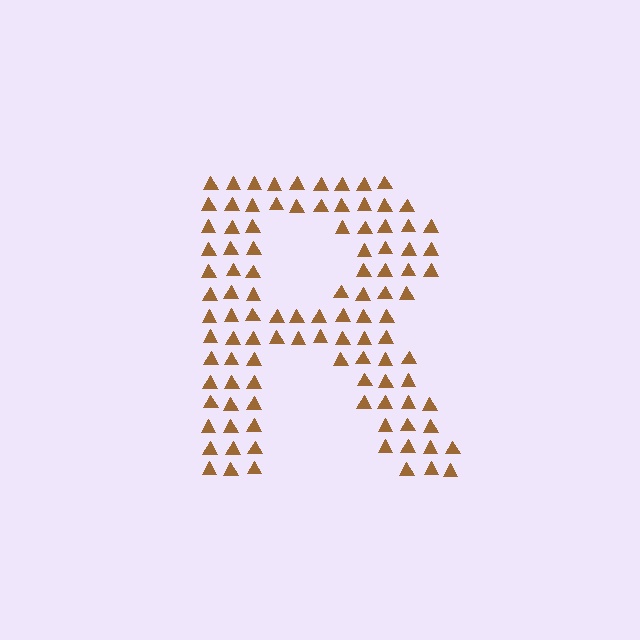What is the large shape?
The large shape is the letter R.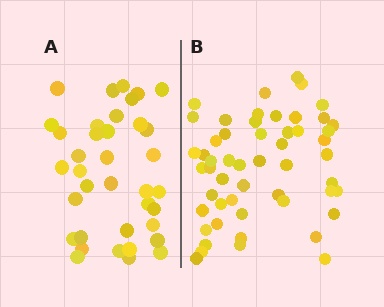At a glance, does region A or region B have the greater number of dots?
Region B (the right region) has more dots.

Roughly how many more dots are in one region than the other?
Region B has approximately 15 more dots than region A.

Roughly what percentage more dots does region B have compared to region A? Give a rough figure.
About 45% more.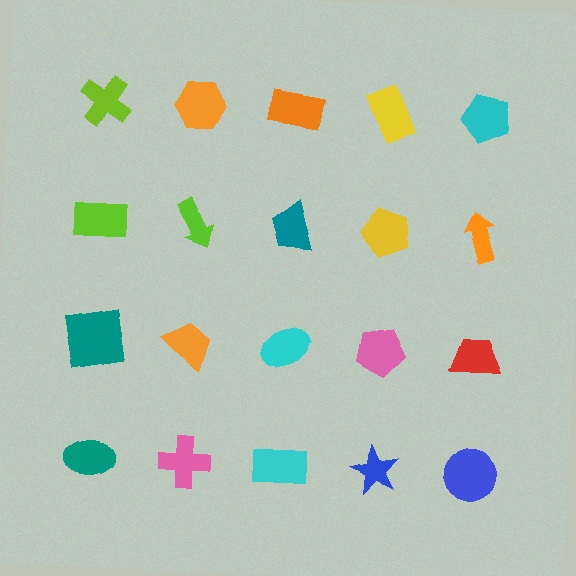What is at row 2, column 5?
An orange arrow.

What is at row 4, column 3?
A cyan rectangle.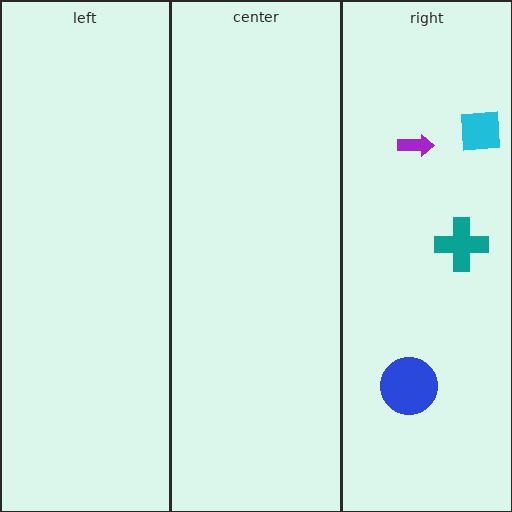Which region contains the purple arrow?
The right region.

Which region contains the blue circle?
The right region.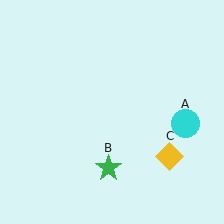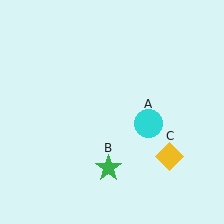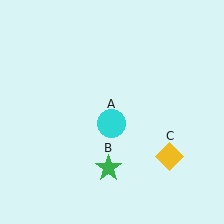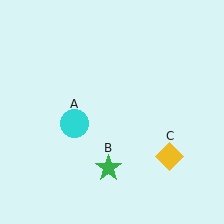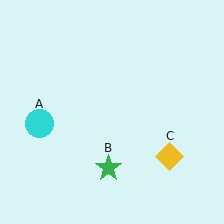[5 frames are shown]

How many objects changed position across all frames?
1 object changed position: cyan circle (object A).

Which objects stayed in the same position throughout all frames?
Green star (object B) and yellow diamond (object C) remained stationary.